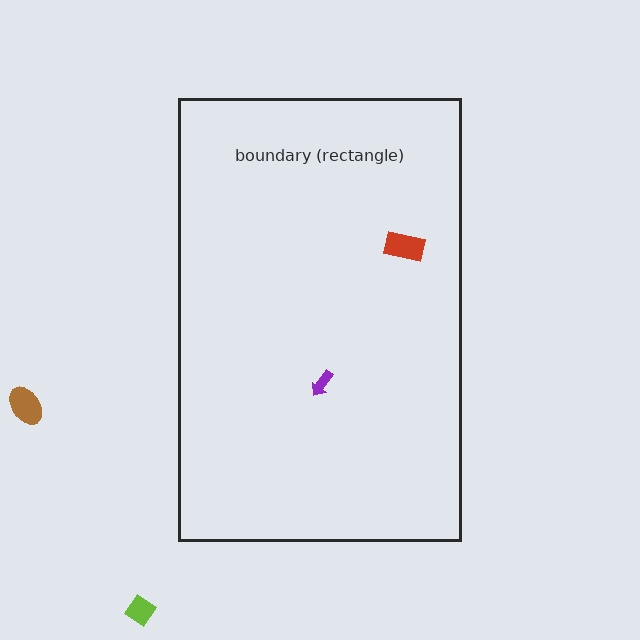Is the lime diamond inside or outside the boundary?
Outside.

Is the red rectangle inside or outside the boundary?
Inside.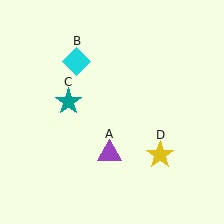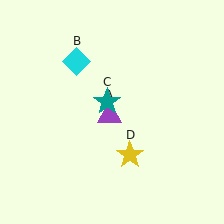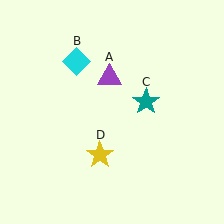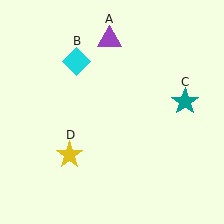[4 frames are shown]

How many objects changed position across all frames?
3 objects changed position: purple triangle (object A), teal star (object C), yellow star (object D).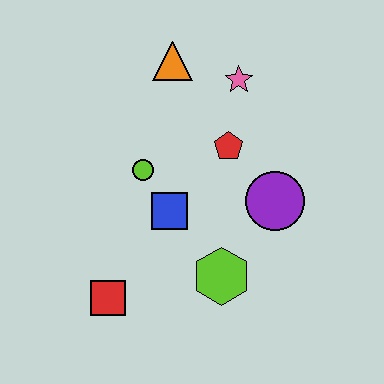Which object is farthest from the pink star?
The red square is farthest from the pink star.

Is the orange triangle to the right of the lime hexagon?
No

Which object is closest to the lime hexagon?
The blue square is closest to the lime hexagon.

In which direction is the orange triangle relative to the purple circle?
The orange triangle is above the purple circle.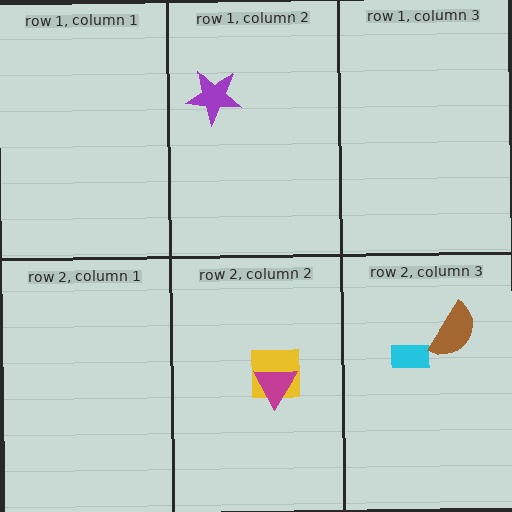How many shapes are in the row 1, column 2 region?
1.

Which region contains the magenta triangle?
The row 2, column 2 region.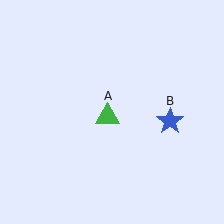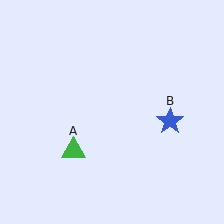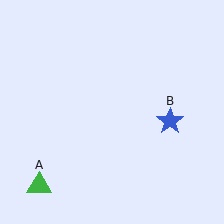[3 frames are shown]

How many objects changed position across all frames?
1 object changed position: green triangle (object A).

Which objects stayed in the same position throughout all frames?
Blue star (object B) remained stationary.